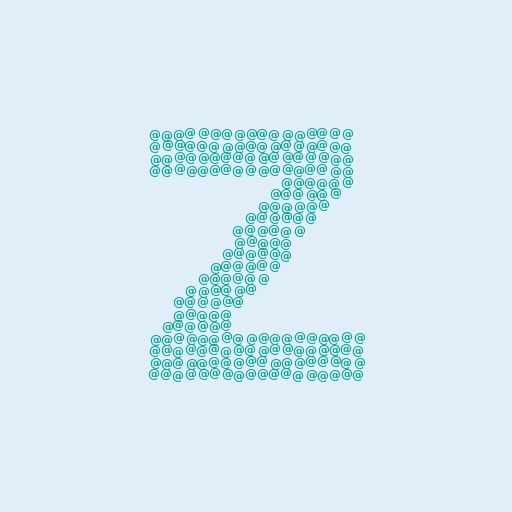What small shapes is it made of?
It is made of small at signs.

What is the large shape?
The large shape is the letter Z.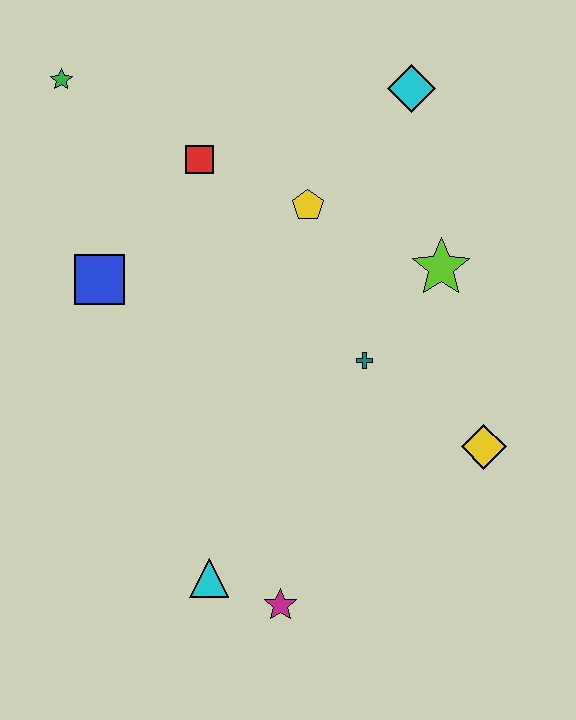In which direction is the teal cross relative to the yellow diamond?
The teal cross is to the left of the yellow diamond.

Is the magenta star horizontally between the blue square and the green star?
No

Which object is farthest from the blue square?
The yellow diamond is farthest from the blue square.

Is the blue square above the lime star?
No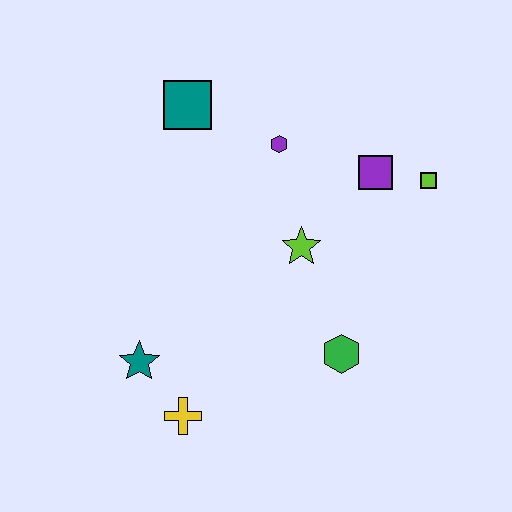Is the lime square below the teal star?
No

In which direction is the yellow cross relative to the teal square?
The yellow cross is below the teal square.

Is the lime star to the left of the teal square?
No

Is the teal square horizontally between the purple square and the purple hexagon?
No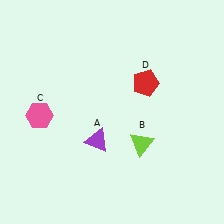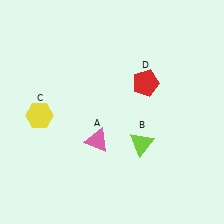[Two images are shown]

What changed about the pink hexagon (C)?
In Image 1, C is pink. In Image 2, it changed to yellow.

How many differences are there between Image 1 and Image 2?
There are 2 differences between the two images.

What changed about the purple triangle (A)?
In Image 1, A is purple. In Image 2, it changed to pink.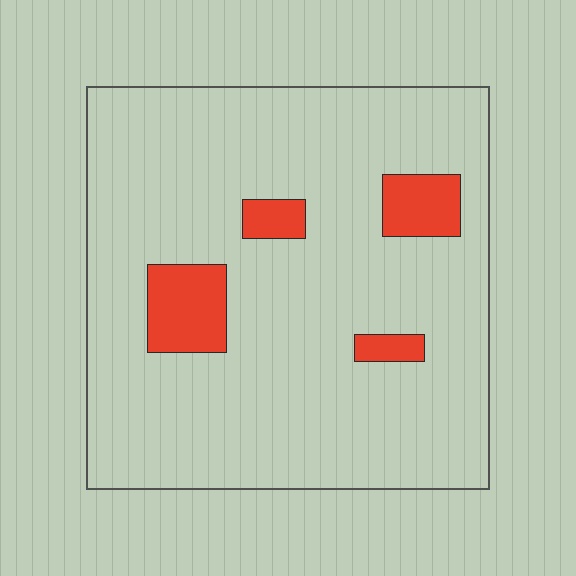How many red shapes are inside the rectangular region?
4.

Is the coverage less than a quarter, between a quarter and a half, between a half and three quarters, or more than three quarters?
Less than a quarter.